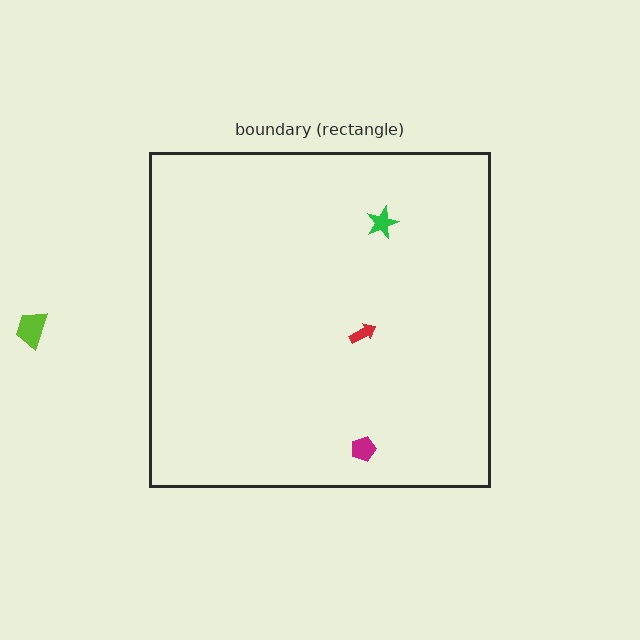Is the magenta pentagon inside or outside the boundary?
Inside.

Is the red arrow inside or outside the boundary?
Inside.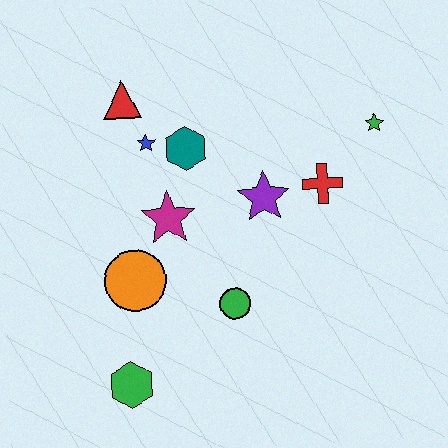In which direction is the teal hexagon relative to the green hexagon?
The teal hexagon is above the green hexagon.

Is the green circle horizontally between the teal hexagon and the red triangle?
No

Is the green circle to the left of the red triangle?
No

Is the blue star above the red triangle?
No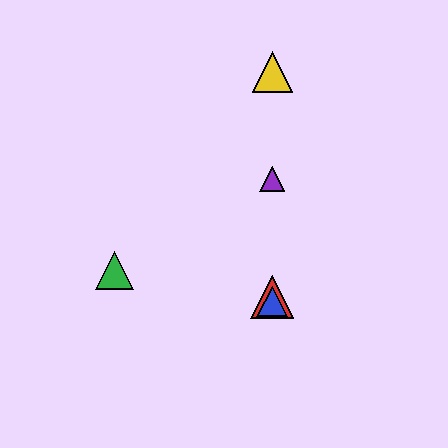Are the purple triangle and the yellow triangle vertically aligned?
Yes, both are at x≈272.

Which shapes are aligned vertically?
The red triangle, the blue triangle, the yellow triangle, the purple triangle are aligned vertically.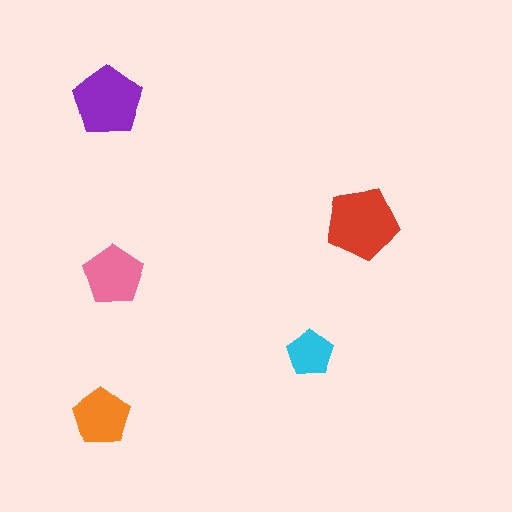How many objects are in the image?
There are 5 objects in the image.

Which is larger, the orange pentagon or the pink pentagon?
The pink one.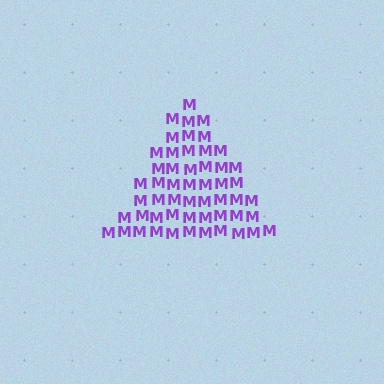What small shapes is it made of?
It is made of small letter M's.